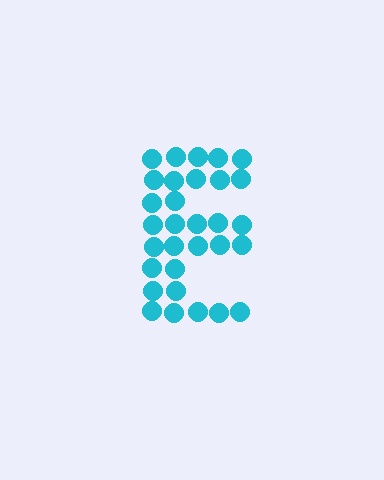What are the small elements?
The small elements are circles.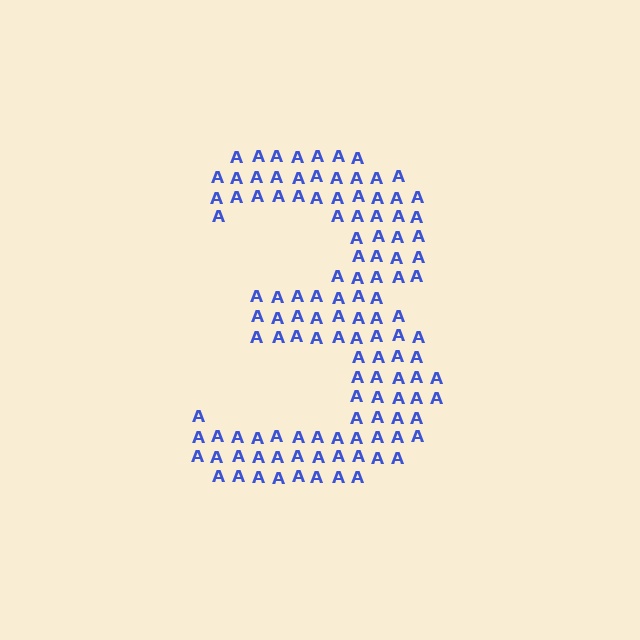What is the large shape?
The large shape is the digit 3.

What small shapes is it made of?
It is made of small letter A's.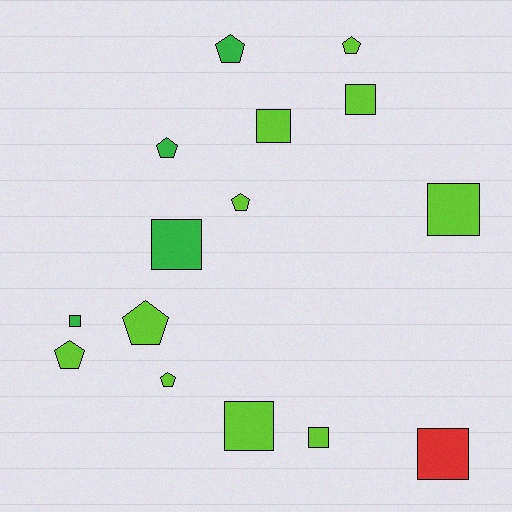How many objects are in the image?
There are 15 objects.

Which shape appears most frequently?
Square, with 8 objects.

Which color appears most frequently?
Lime, with 10 objects.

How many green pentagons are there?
There are 2 green pentagons.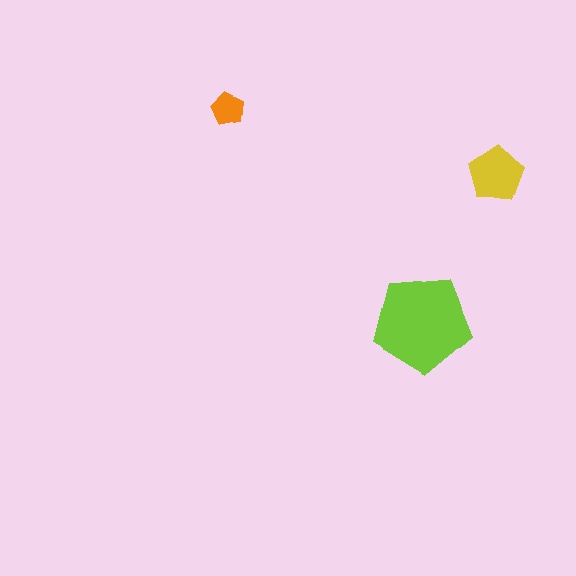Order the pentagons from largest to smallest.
the lime one, the yellow one, the orange one.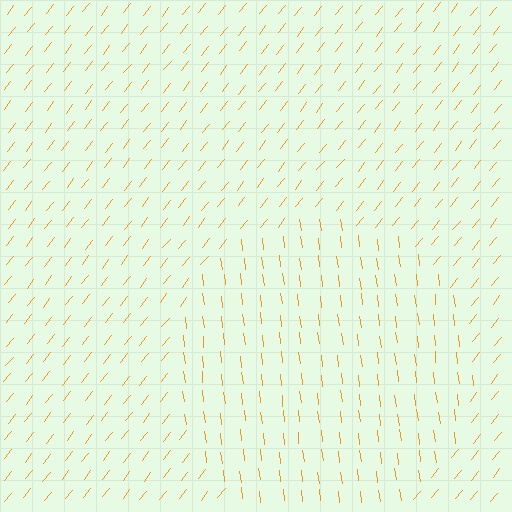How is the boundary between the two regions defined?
The boundary is defined purely by a change in line orientation (approximately 45 degrees difference). All lines are the same color and thickness.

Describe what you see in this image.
The image is filled with small orange line segments. A circle region in the image has lines oriented differently from the surrounding lines, creating a visible texture boundary.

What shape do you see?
I see a circle.